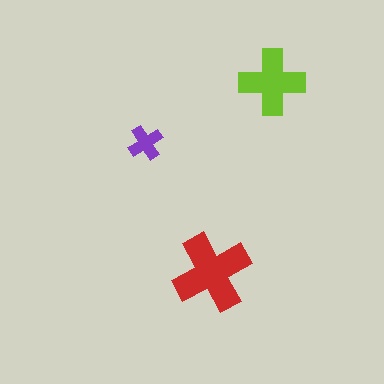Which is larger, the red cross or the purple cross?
The red one.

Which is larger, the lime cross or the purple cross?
The lime one.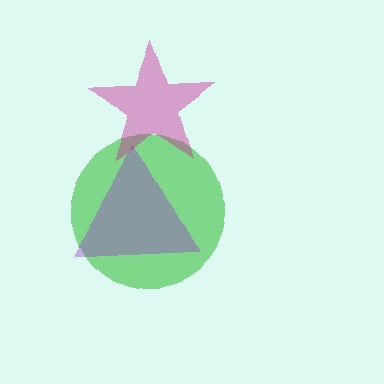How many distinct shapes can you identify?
There are 3 distinct shapes: a green circle, a purple triangle, a magenta star.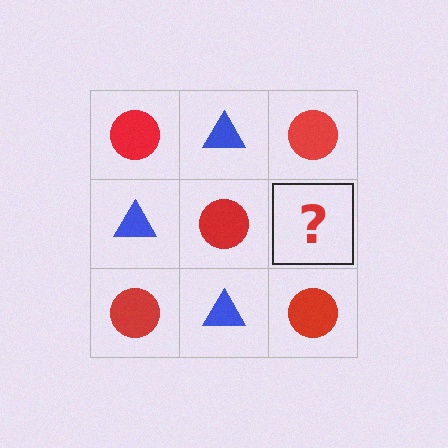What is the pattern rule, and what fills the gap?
The rule is that it alternates red circle and blue triangle in a checkerboard pattern. The gap should be filled with a blue triangle.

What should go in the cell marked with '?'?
The missing cell should contain a blue triangle.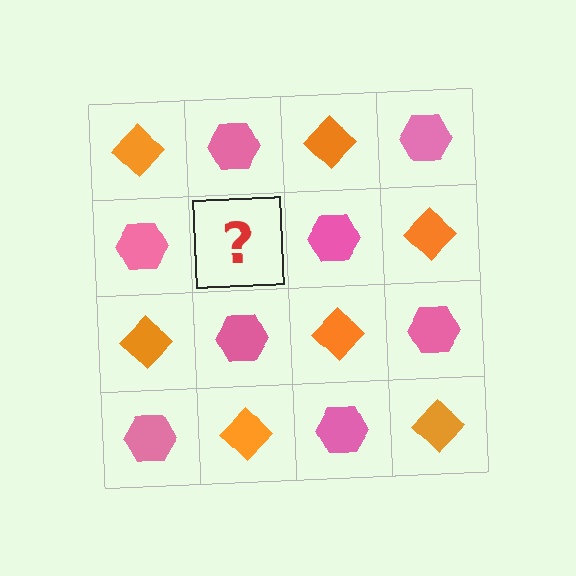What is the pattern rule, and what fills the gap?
The rule is that it alternates orange diamond and pink hexagon in a checkerboard pattern. The gap should be filled with an orange diamond.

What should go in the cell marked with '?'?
The missing cell should contain an orange diamond.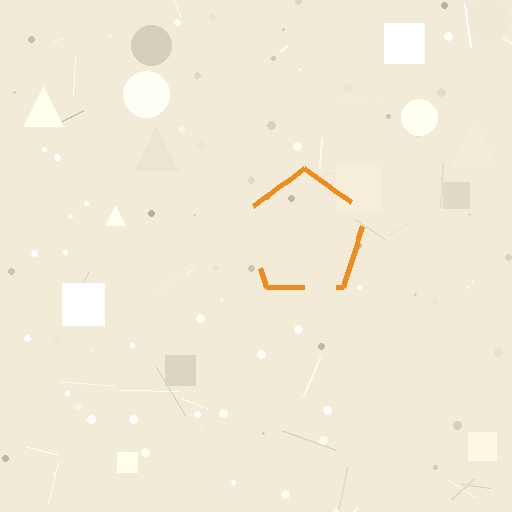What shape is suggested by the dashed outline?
The dashed outline suggests a pentagon.